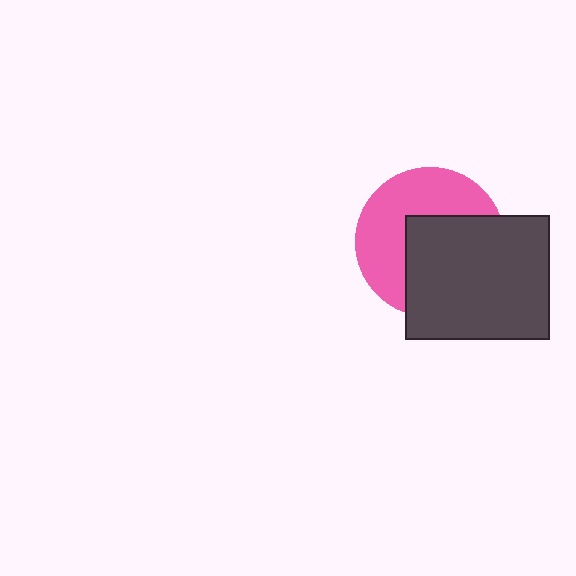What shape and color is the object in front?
The object in front is a dark gray rectangle.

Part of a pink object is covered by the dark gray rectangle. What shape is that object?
It is a circle.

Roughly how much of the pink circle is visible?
About half of it is visible (roughly 50%).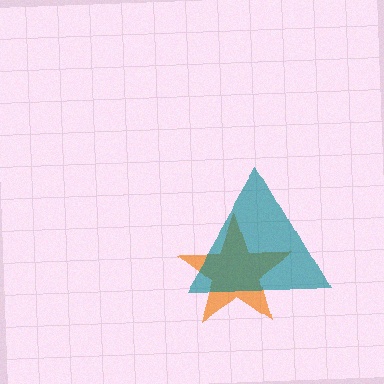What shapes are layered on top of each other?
The layered shapes are: an orange star, a teal triangle.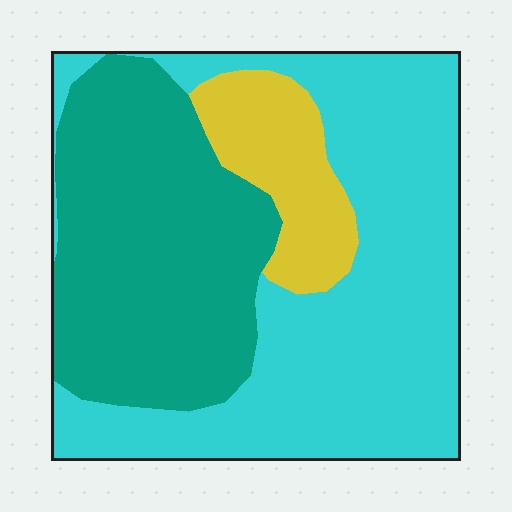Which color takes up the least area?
Yellow, at roughly 10%.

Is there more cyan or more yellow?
Cyan.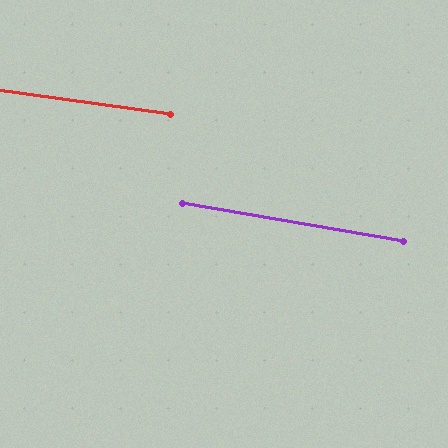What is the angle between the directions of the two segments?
Approximately 2 degrees.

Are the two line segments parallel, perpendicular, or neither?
Parallel — their directions differ by only 1.7°.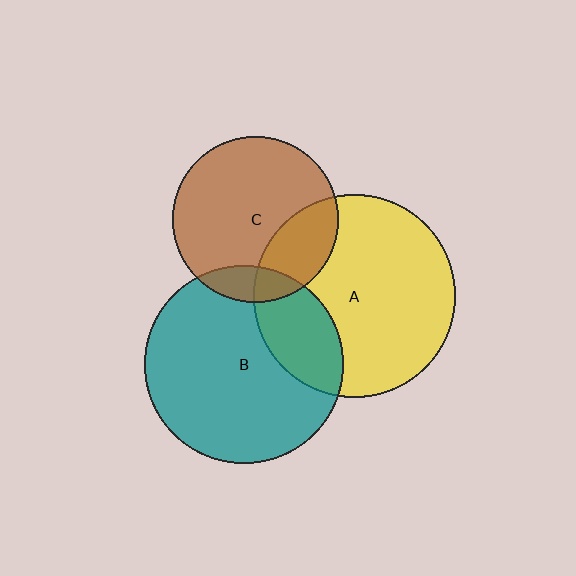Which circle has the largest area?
Circle A (yellow).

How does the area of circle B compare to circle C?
Approximately 1.4 times.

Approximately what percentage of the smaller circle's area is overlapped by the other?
Approximately 25%.